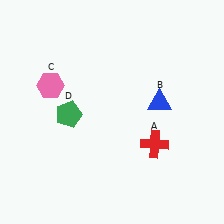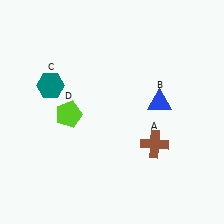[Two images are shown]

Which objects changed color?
A changed from red to brown. C changed from pink to teal. D changed from green to lime.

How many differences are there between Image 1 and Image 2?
There are 3 differences between the two images.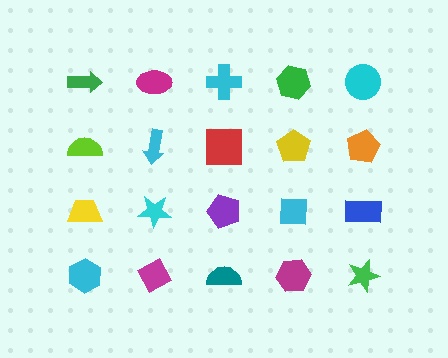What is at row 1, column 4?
A green hexagon.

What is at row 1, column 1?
A green arrow.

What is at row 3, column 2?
A cyan star.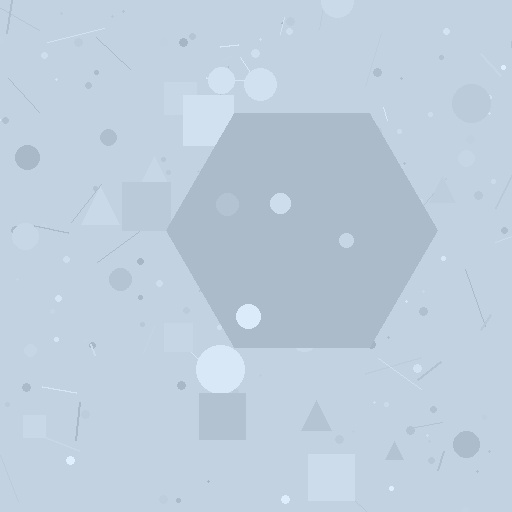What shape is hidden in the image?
A hexagon is hidden in the image.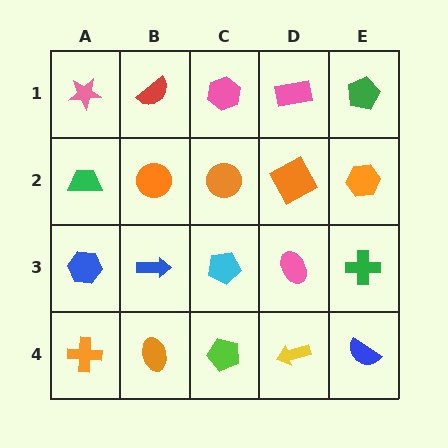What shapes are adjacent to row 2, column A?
A pink star (row 1, column A), a blue hexagon (row 3, column A), an orange circle (row 2, column B).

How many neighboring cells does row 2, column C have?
4.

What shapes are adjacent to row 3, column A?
A green trapezoid (row 2, column A), an orange cross (row 4, column A), a blue arrow (row 3, column B).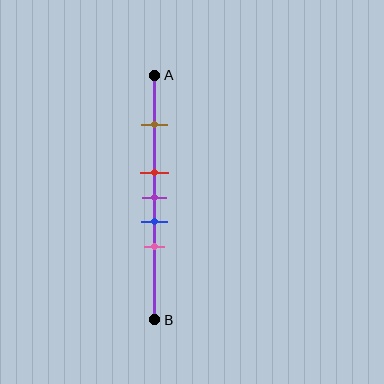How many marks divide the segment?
There are 5 marks dividing the segment.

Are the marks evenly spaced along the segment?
No, the marks are not evenly spaced.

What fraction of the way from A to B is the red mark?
The red mark is approximately 40% (0.4) of the way from A to B.